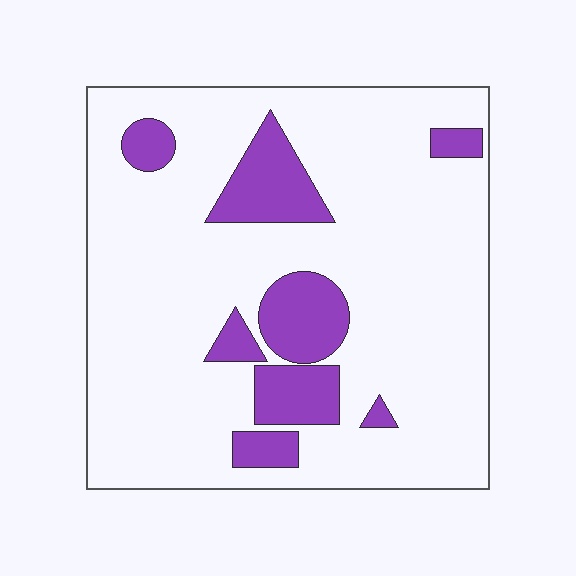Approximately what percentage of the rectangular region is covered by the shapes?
Approximately 15%.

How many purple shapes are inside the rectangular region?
8.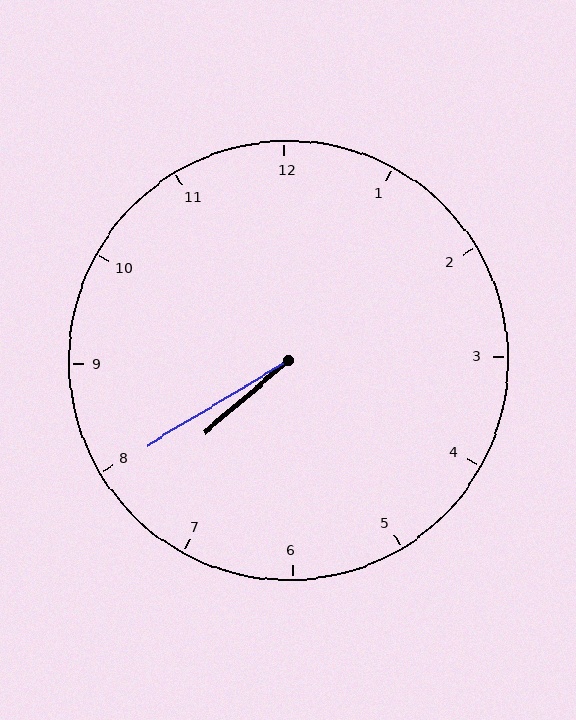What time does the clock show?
7:40.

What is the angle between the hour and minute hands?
Approximately 10 degrees.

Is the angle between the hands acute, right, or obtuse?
It is acute.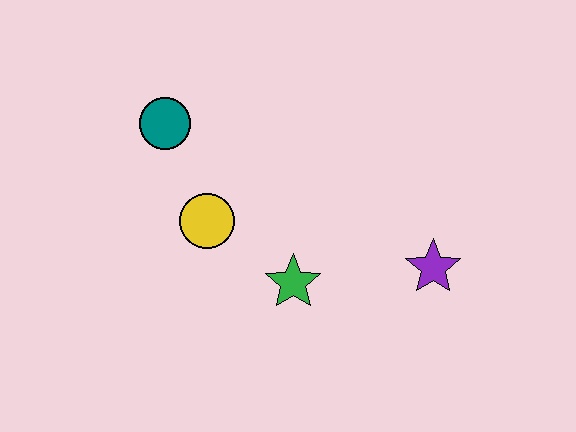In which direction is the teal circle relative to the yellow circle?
The teal circle is above the yellow circle.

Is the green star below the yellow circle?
Yes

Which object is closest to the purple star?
The green star is closest to the purple star.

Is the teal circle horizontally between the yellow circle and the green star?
No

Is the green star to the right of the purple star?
No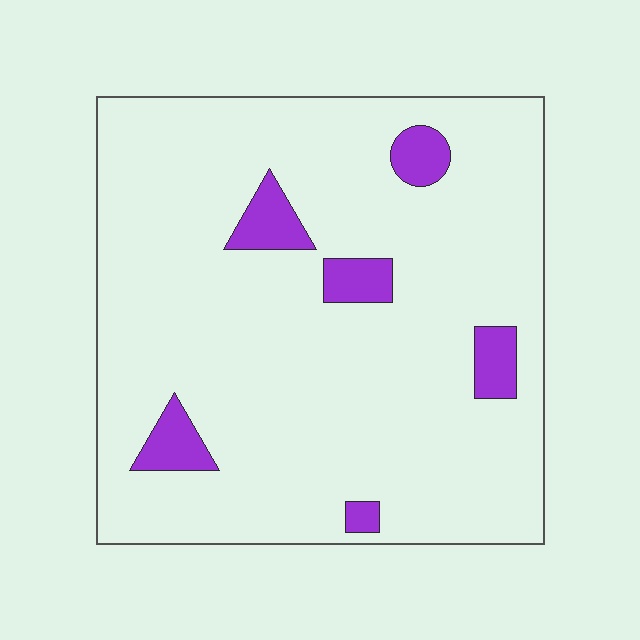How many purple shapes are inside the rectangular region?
6.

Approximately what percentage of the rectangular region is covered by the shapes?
Approximately 10%.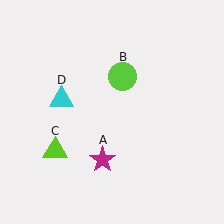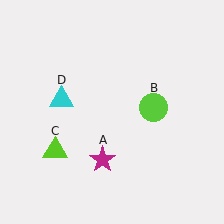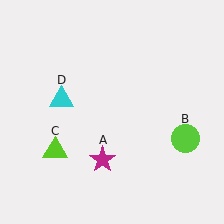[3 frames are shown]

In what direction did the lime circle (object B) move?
The lime circle (object B) moved down and to the right.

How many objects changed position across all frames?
1 object changed position: lime circle (object B).